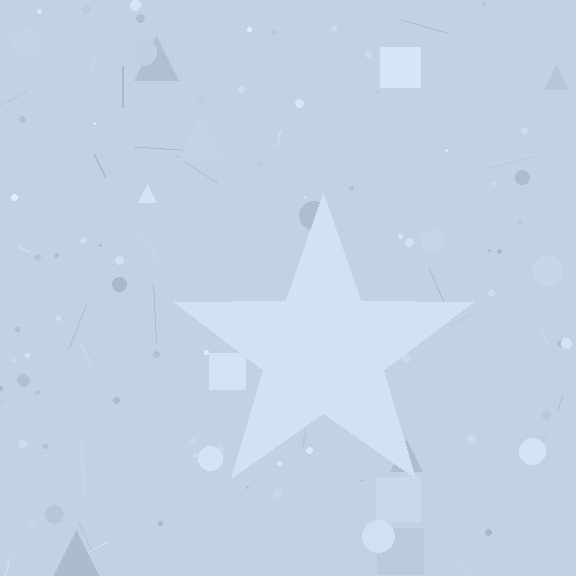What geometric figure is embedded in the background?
A star is embedded in the background.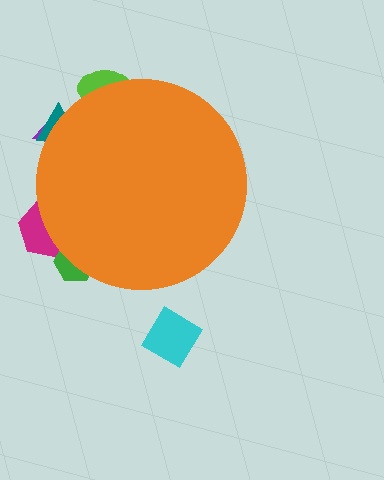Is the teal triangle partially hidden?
Yes, the teal triangle is partially hidden behind the orange circle.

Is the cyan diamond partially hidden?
No, the cyan diamond is fully visible.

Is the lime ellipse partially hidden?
Yes, the lime ellipse is partially hidden behind the orange circle.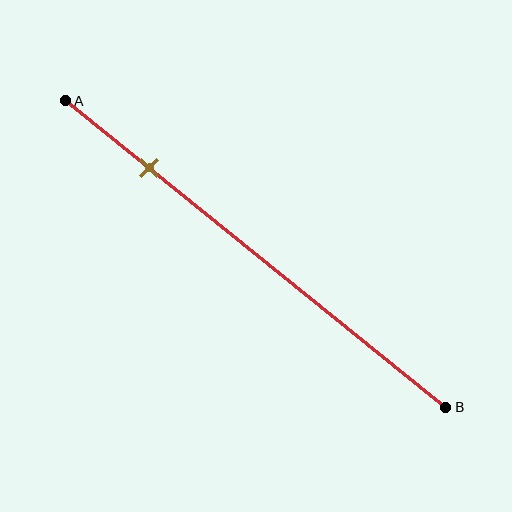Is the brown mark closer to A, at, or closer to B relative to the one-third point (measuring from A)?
The brown mark is closer to point A than the one-third point of segment AB.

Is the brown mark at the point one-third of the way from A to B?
No, the mark is at about 20% from A, not at the 33% one-third point.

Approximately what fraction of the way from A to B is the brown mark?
The brown mark is approximately 20% of the way from A to B.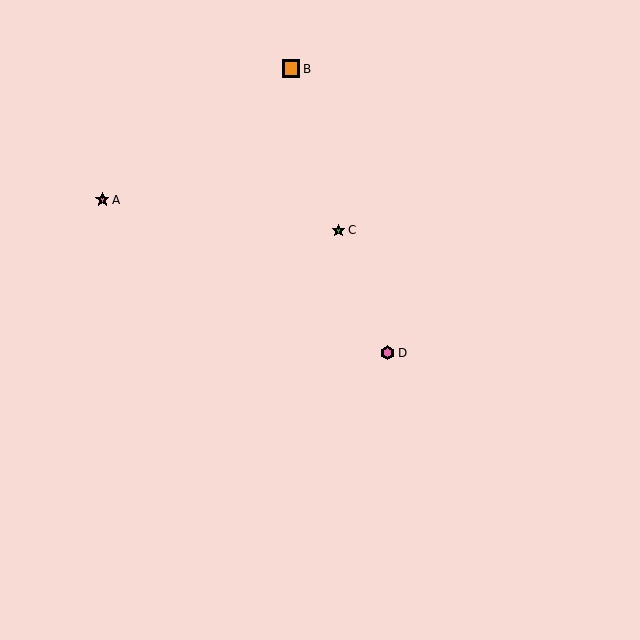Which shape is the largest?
The orange square (labeled B) is the largest.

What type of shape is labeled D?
Shape D is a pink hexagon.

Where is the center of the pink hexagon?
The center of the pink hexagon is at (388, 353).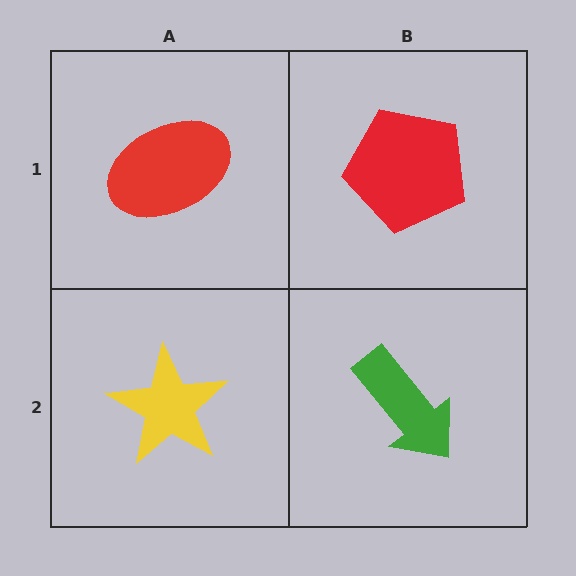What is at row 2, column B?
A green arrow.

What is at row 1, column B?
A red pentagon.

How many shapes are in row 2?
2 shapes.